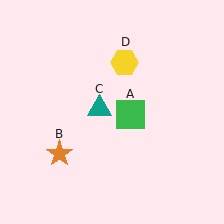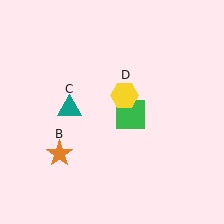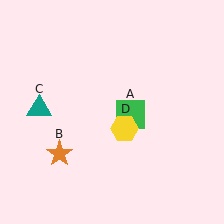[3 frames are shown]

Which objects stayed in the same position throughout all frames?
Green square (object A) and orange star (object B) remained stationary.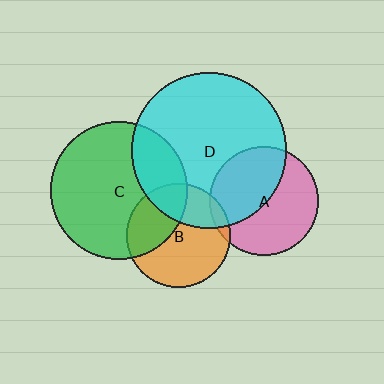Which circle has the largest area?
Circle D (cyan).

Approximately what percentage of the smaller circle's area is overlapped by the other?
Approximately 45%.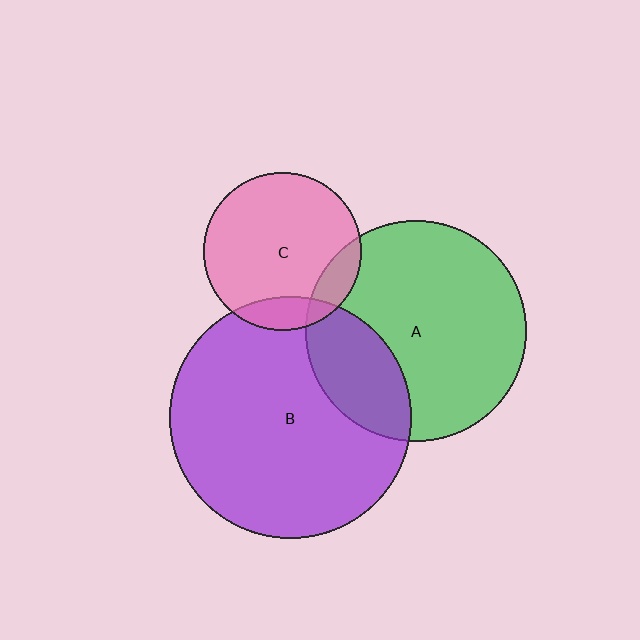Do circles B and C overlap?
Yes.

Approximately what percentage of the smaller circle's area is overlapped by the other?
Approximately 15%.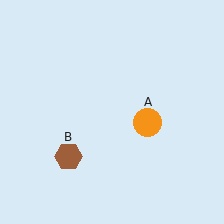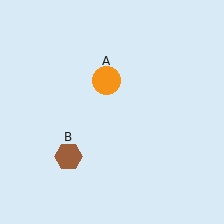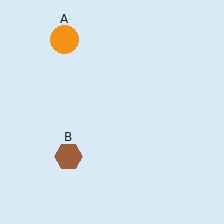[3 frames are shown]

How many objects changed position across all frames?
1 object changed position: orange circle (object A).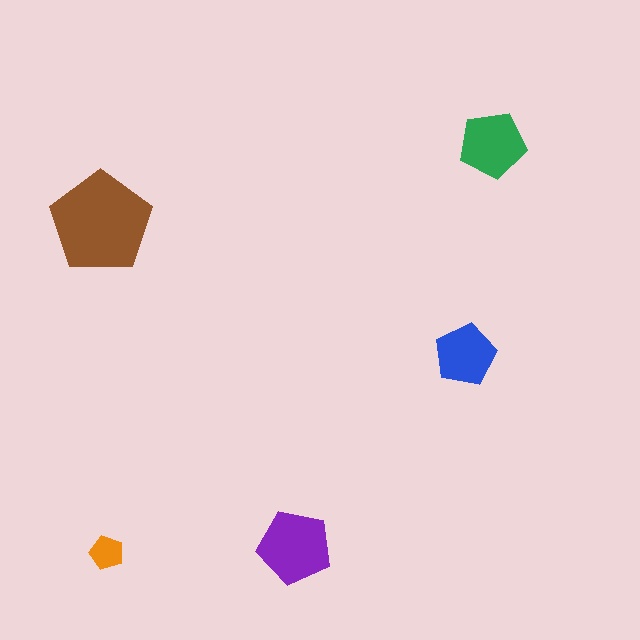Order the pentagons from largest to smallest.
the brown one, the purple one, the green one, the blue one, the orange one.